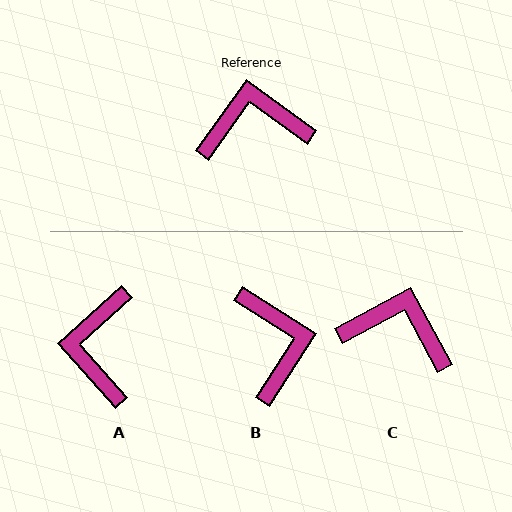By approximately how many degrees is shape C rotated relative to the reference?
Approximately 26 degrees clockwise.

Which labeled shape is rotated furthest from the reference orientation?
B, about 87 degrees away.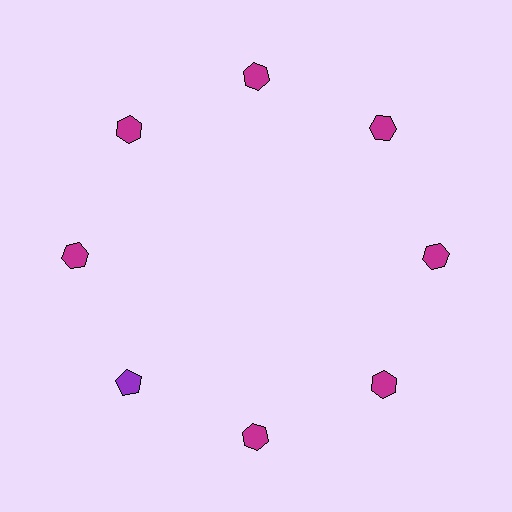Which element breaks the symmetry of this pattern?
The purple pentagon at roughly the 8 o'clock position breaks the symmetry. All other shapes are magenta hexagons.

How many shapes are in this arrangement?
There are 8 shapes arranged in a ring pattern.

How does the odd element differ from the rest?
It differs in both color (purple instead of magenta) and shape (pentagon instead of hexagon).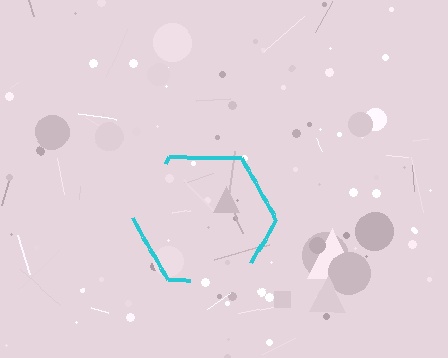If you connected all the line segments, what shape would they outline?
They would outline a hexagon.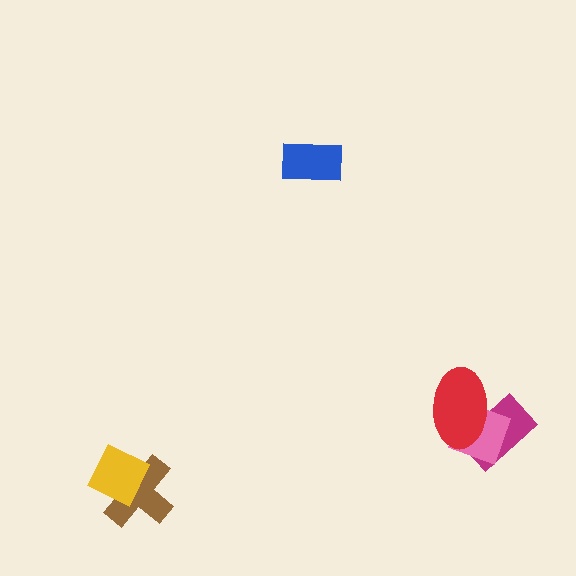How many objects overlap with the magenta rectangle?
2 objects overlap with the magenta rectangle.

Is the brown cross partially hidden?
Yes, it is partially covered by another shape.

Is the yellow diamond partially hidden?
No, no other shape covers it.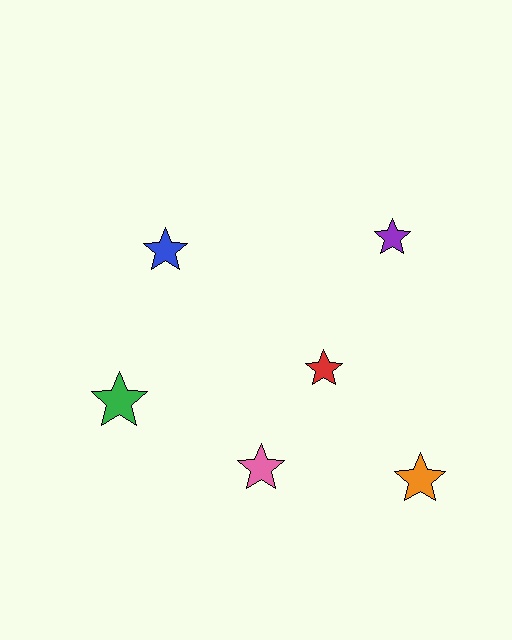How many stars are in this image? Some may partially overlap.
There are 6 stars.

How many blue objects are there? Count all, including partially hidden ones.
There is 1 blue object.